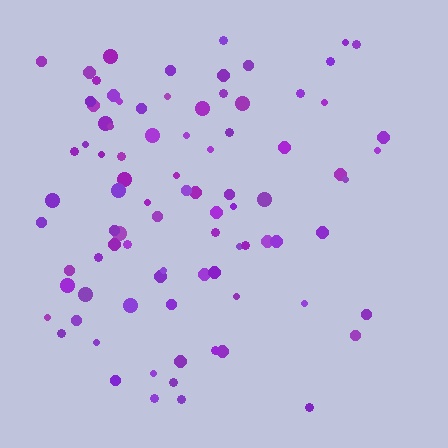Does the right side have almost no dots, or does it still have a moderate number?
Still a moderate number, just noticeably fewer than the left.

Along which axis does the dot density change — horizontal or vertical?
Horizontal.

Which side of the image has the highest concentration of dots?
The left.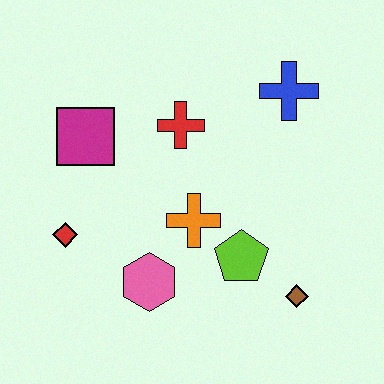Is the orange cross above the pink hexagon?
Yes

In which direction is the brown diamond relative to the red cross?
The brown diamond is below the red cross.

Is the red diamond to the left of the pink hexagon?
Yes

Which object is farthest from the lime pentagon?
The magenta square is farthest from the lime pentagon.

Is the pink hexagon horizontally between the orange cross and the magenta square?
Yes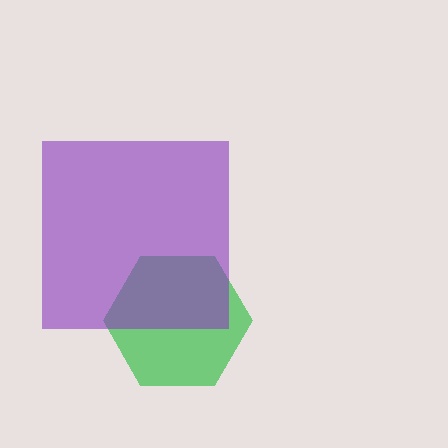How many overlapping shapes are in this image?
There are 2 overlapping shapes in the image.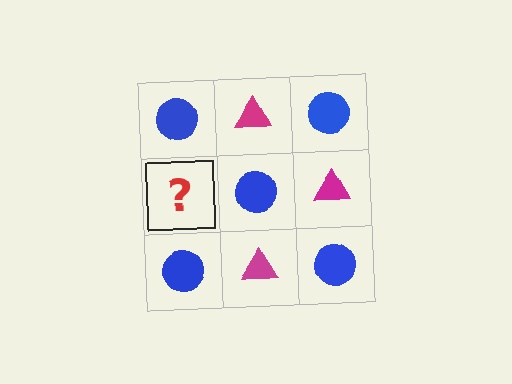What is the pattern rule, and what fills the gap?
The rule is that it alternates blue circle and magenta triangle in a checkerboard pattern. The gap should be filled with a magenta triangle.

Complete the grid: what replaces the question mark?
The question mark should be replaced with a magenta triangle.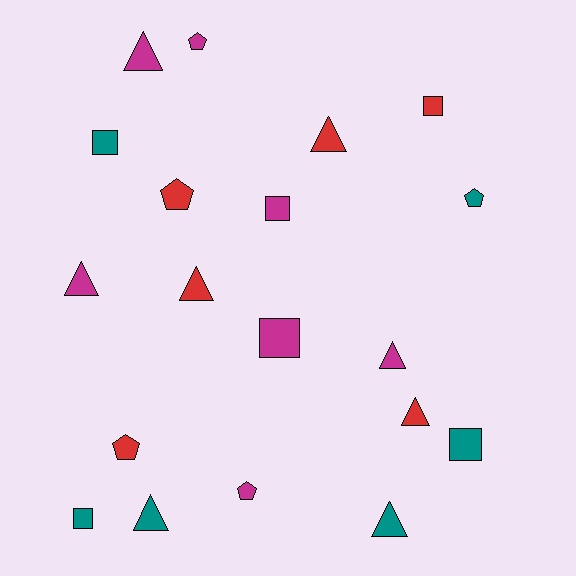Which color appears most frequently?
Magenta, with 7 objects.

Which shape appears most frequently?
Triangle, with 8 objects.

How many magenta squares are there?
There are 2 magenta squares.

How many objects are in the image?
There are 19 objects.